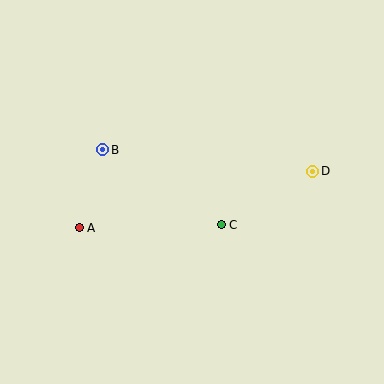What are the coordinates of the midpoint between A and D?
The midpoint between A and D is at (196, 199).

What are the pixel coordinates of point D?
Point D is at (312, 171).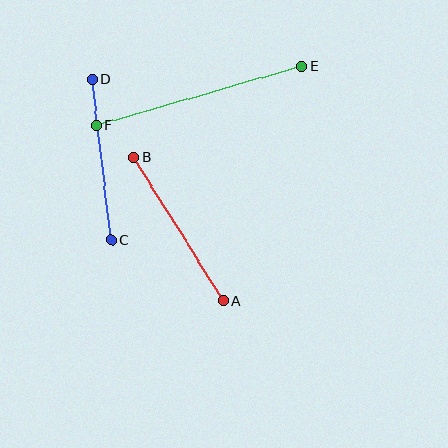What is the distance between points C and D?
The distance is approximately 162 pixels.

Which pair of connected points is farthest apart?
Points E and F are farthest apart.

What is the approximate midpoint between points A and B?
The midpoint is at approximately (178, 229) pixels.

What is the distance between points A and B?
The distance is approximately 170 pixels.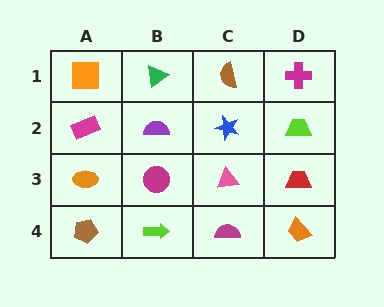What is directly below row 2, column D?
A red trapezoid.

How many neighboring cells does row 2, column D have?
3.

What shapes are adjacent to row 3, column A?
A magenta rectangle (row 2, column A), a brown pentagon (row 4, column A), a magenta circle (row 3, column B).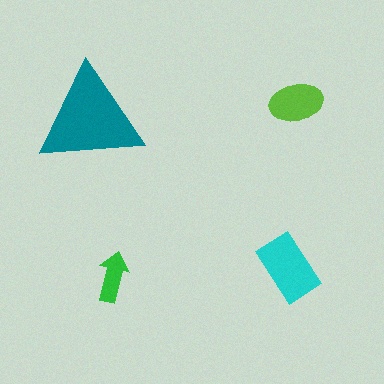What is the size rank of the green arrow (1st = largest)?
4th.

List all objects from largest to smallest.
The teal triangle, the cyan rectangle, the lime ellipse, the green arrow.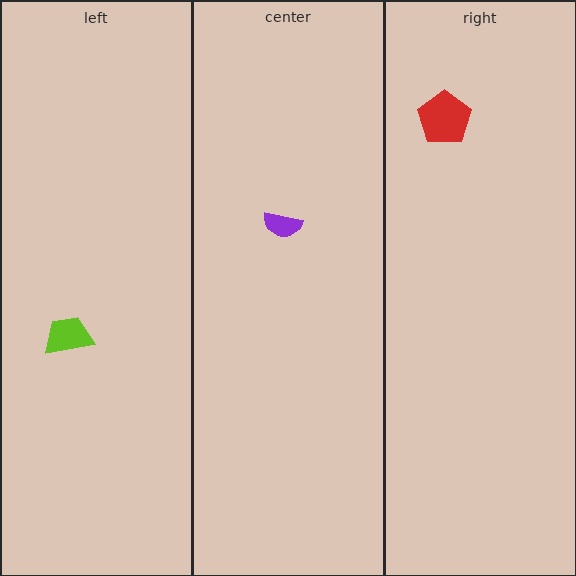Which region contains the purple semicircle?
The center region.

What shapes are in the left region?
The lime trapezoid.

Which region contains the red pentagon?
The right region.